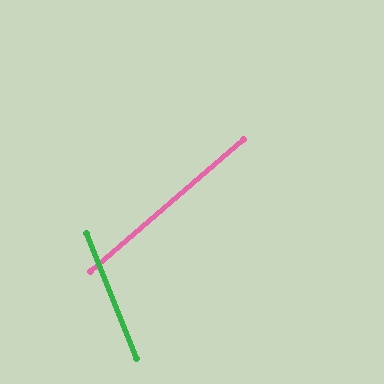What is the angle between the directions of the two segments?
Approximately 71 degrees.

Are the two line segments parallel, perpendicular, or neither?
Neither parallel nor perpendicular — they differ by about 71°.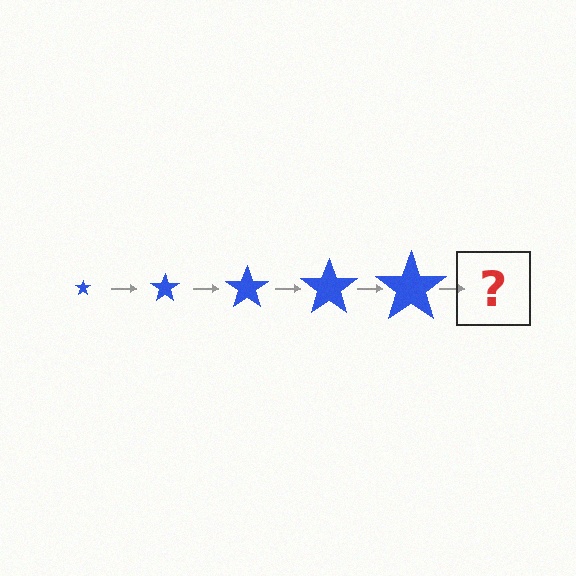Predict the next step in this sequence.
The next step is a blue star, larger than the previous one.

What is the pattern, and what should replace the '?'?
The pattern is that the star gets progressively larger each step. The '?' should be a blue star, larger than the previous one.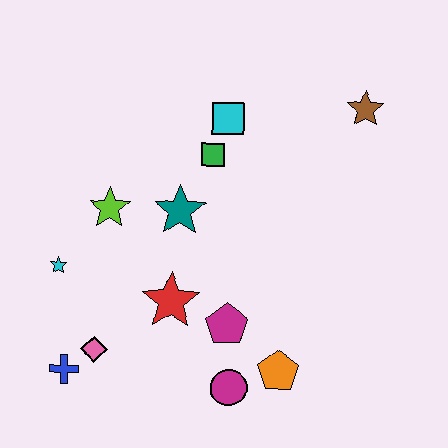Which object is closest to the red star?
The magenta pentagon is closest to the red star.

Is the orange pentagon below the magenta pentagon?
Yes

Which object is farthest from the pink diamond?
The brown star is farthest from the pink diamond.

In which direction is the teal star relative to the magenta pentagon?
The teal star is above the magenta pentagon.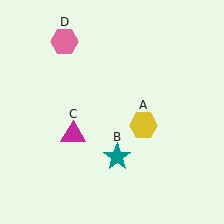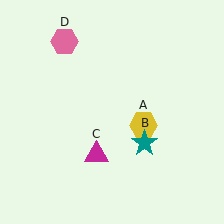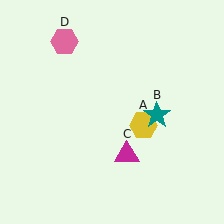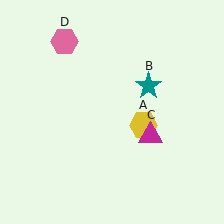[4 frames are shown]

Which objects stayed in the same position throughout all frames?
Yellow hexagon (object A) and pink hexagon (object D) remained stationary.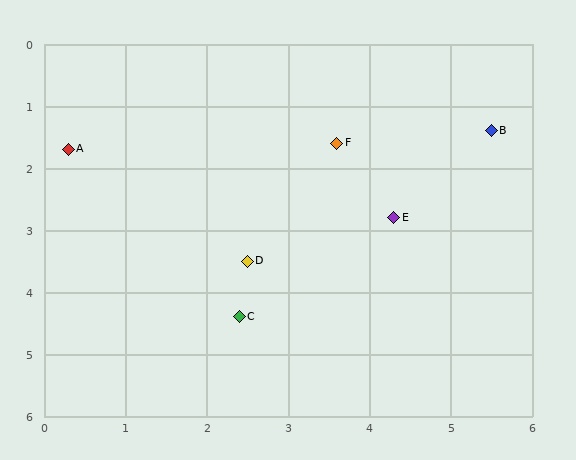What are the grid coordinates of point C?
Point C is at approximately (2.4, 4.4).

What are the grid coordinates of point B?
Point B is at approximately (5.5, 1.4).